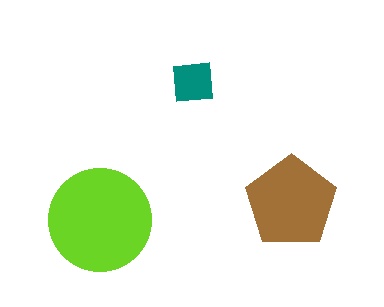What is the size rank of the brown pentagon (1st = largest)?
2nd.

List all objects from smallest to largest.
The teal square, the brown pentagon, the lime circle.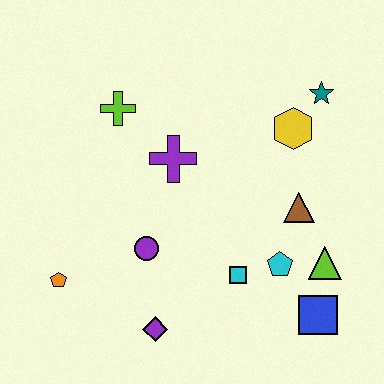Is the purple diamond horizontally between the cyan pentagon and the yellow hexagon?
No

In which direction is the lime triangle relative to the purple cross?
The lime triangle is to the right of the purple cross.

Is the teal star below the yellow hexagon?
No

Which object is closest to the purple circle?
The purple diamond is closest to the purple circle.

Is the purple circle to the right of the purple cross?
No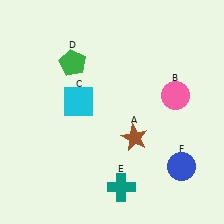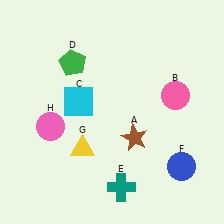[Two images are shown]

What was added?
A yellow triangle (G), a pink circle (H) were added in Image 2.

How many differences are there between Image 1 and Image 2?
There are 2 differences between the two images.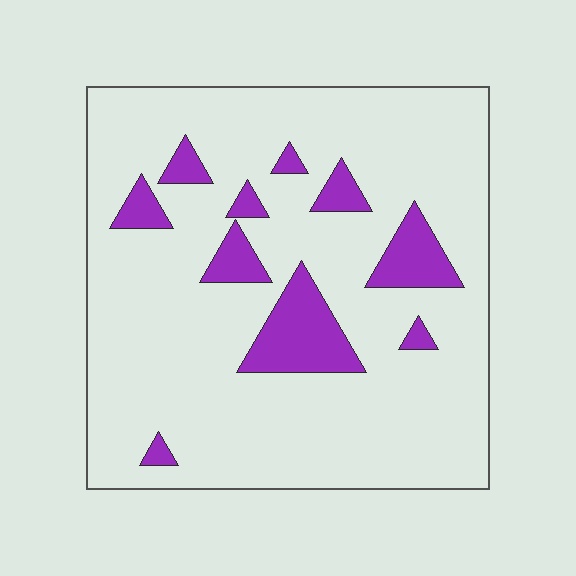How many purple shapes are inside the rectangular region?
10.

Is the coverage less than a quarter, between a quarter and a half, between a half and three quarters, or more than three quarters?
Less than a quarter.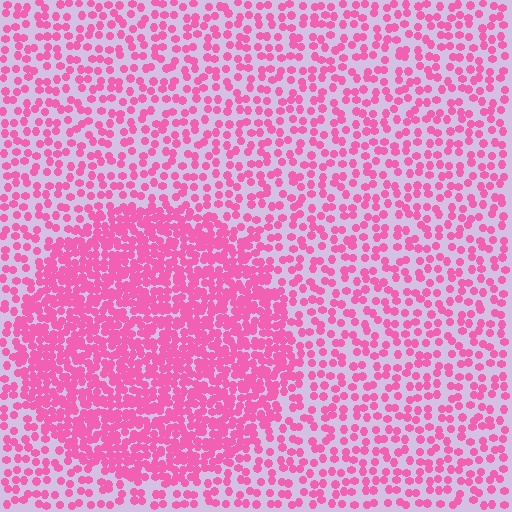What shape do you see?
I see a circle.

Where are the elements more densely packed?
The elements are more densely packed inside the circle boundary.